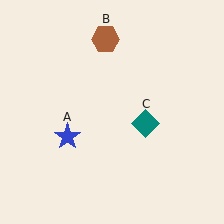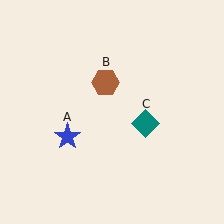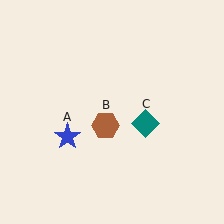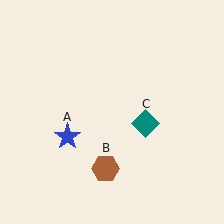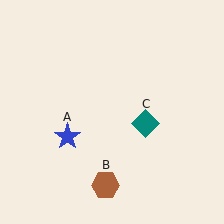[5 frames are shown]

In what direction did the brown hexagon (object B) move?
The brown hexagon (object B) moved down.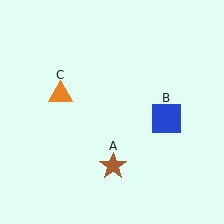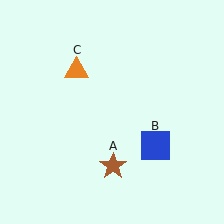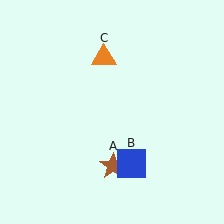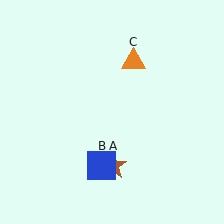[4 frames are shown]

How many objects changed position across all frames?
2 objects changed position: blue square (object B), orange triangle (object C).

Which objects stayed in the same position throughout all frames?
Brown star (object A) remained stationary.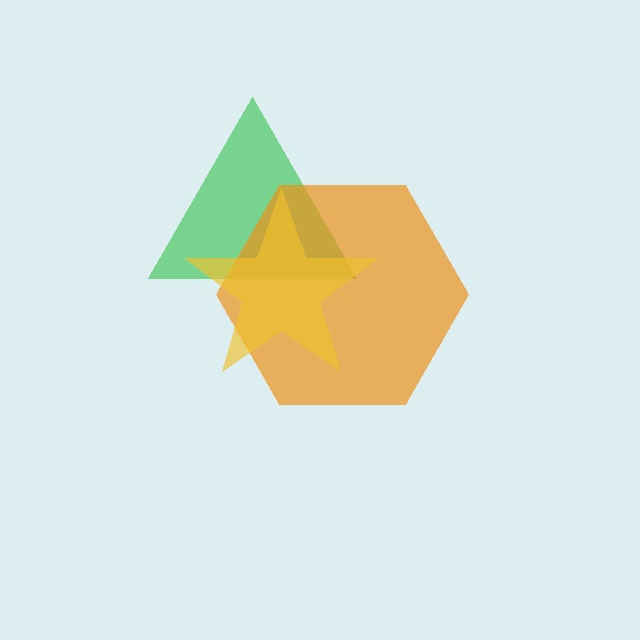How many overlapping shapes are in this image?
There are 3 overlapping shapes in the image.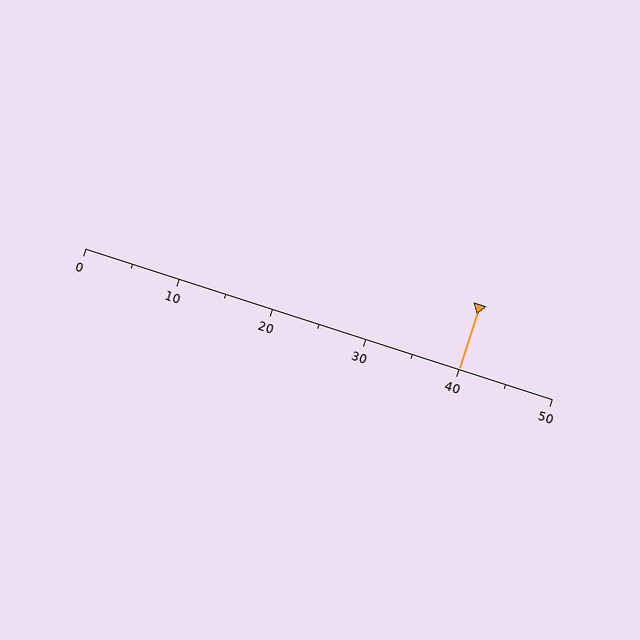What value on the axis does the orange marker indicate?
The marker indicates approximately 40.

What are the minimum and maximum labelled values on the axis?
The axis runs from 0 to 50.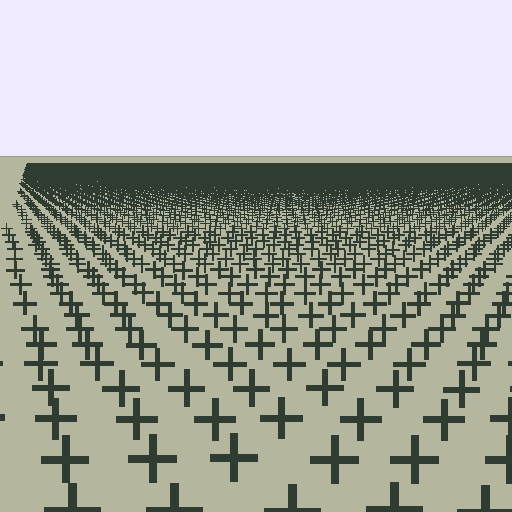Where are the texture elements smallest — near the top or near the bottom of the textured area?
Near the top.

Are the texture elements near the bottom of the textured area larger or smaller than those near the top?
Larger. Near the bottom, elements are closer to the viewer and appear at a bigger on-screen size.